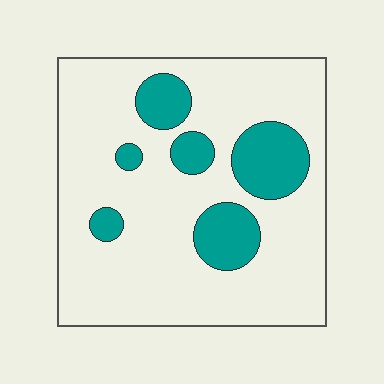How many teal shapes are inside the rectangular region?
6.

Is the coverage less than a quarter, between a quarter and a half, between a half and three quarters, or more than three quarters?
Less than a quarter.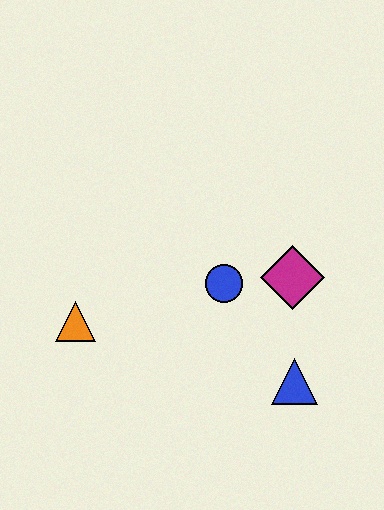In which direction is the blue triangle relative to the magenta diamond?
The blue triangle is below the magenta diamond.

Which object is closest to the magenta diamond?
The blue circle is closest to the magenta diamond.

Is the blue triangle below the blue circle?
Yes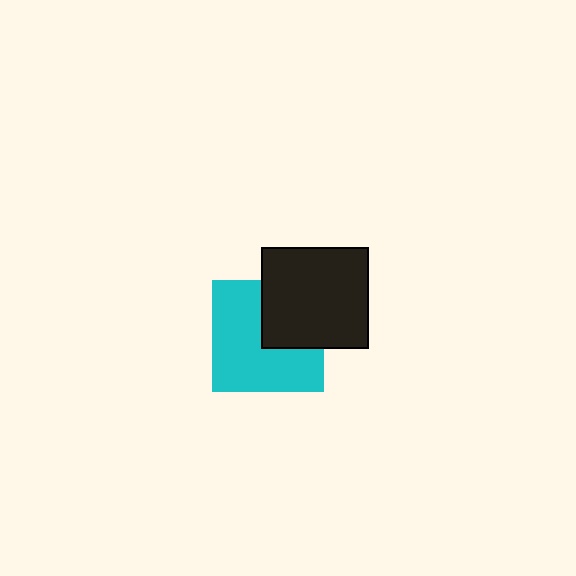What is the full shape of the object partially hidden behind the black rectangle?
The partially hidden object is a cyan square.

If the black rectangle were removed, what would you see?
You would see the complete cyan square.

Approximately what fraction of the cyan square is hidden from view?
Roughly 35% of the cyan square is hidden behind the black rectangle.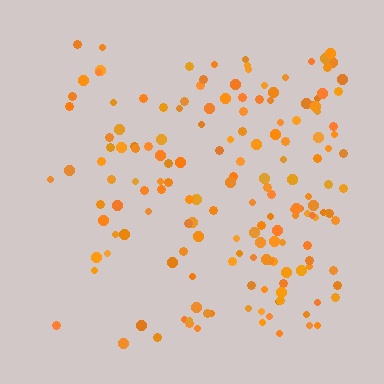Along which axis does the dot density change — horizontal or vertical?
Horizontal.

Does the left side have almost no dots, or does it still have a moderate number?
Still a moderate number, just noticeably fewer than the right.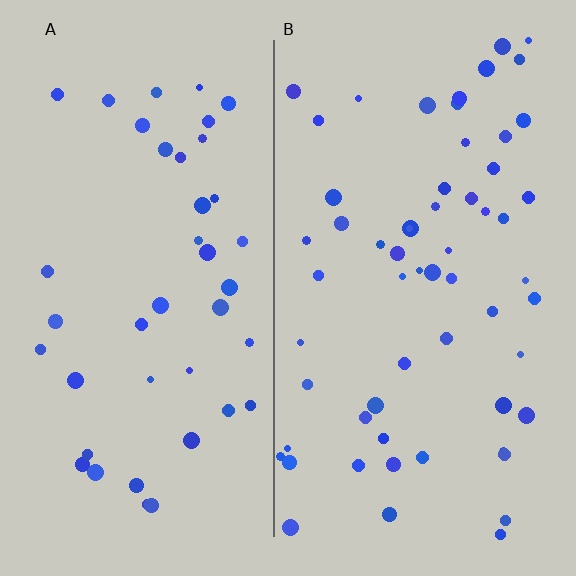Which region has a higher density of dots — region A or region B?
B (the right).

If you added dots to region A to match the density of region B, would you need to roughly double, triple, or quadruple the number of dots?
Approximately double.